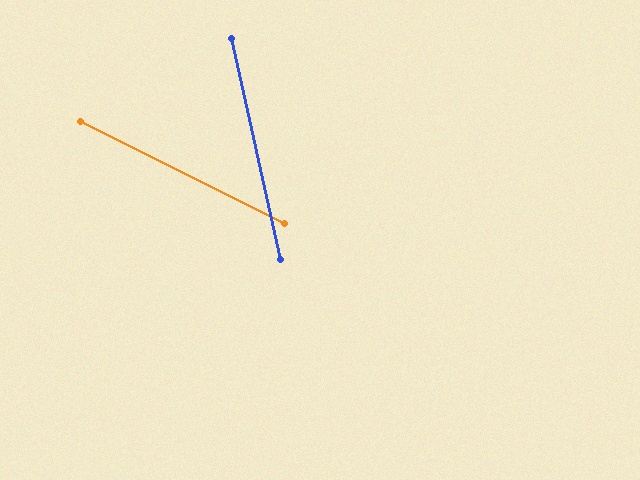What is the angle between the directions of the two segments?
Approximately 51 degrees.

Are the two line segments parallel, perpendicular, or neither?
Neither parallel nor perpendicular — they differ by about 51°.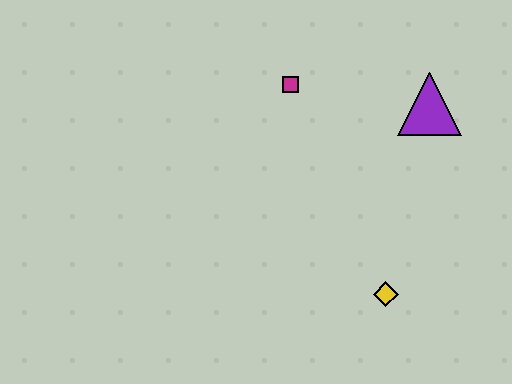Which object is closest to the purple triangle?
The magenta square is closest to the purple triangle.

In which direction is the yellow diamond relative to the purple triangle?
The yellow diamond is below the purple triangle.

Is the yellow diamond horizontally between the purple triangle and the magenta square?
Yes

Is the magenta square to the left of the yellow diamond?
Yes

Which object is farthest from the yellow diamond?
The magenta square is farthest from the yellow diamond.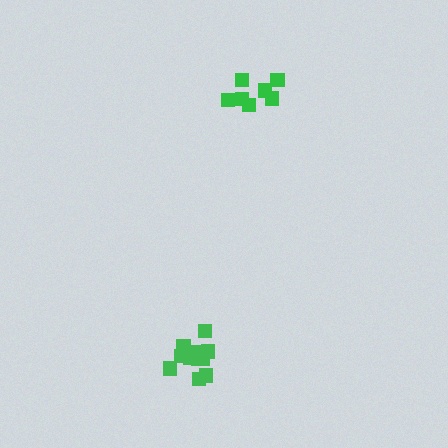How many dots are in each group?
Group 1: 7 dots, Group 2: 11 dots (18 total).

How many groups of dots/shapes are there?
There are 2 groups.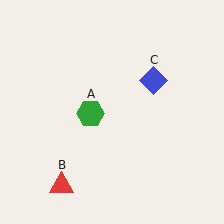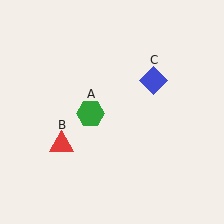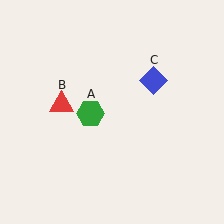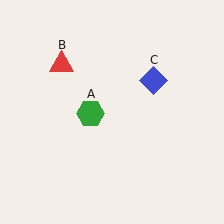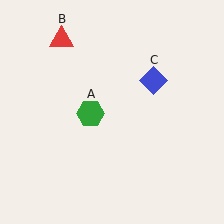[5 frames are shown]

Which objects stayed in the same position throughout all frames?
Green hexagon (object A) and blue diamond (object C) remained stationary.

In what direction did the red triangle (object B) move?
The red triangle (object B) moved up.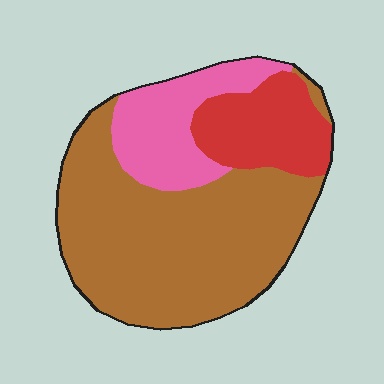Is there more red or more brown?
Brown.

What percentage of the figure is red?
Red takes up about one fifth (1/5) of the figure.